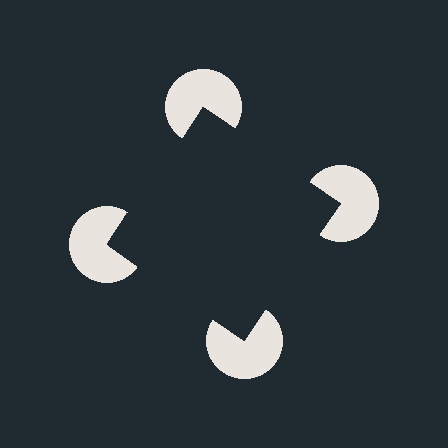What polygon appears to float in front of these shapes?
An illusory square — its edges are inferred from the aligned wedge cuts in the pac-man discs, not physically drawn.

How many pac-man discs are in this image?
There are 4 — one at each vertex of the illusory square.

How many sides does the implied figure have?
4 sides.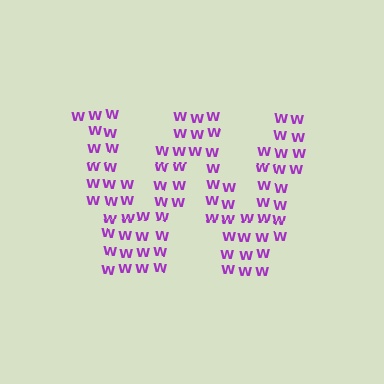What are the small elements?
The small elements are letter W's.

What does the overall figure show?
The overall figure shows the letter W.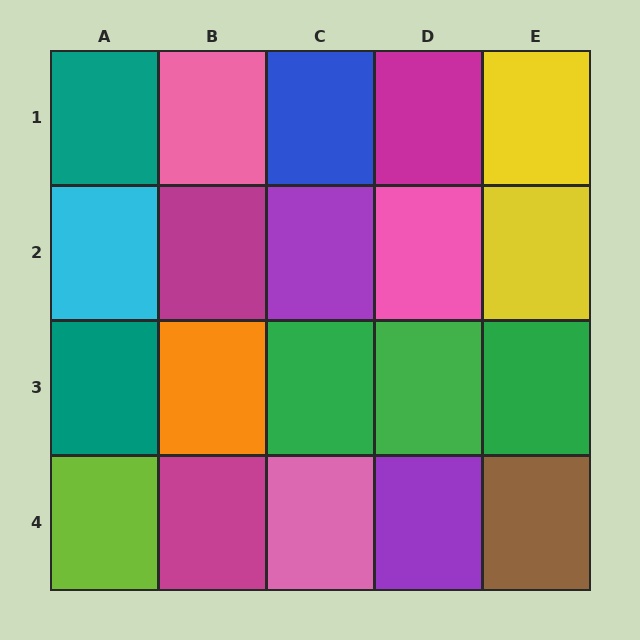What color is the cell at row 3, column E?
Green.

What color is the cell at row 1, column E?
Yellow.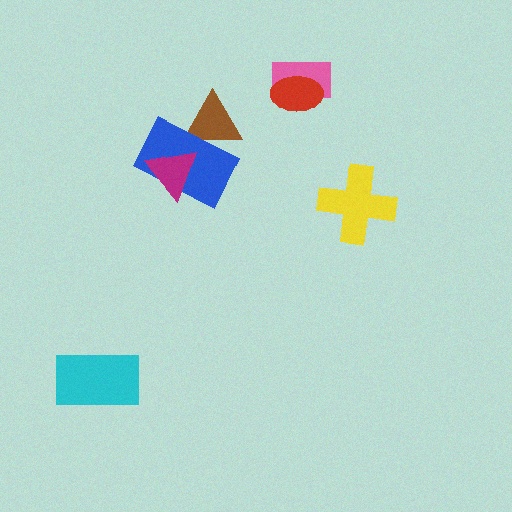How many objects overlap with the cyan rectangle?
0 objects overlap with the cyan rectangle.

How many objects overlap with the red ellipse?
1 object overlaps with the red ellipse.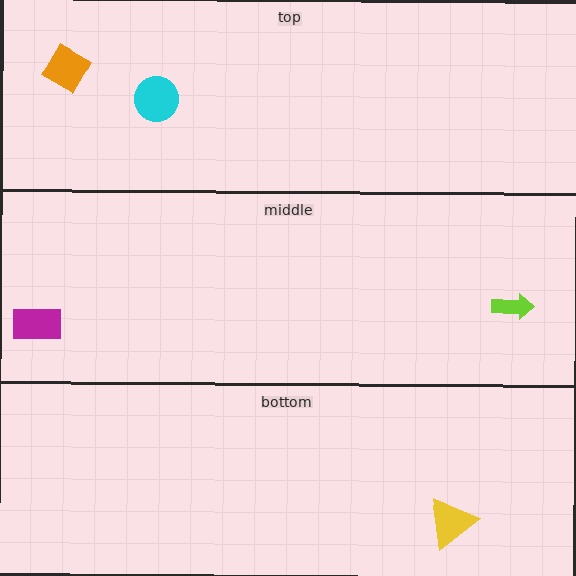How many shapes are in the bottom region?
1.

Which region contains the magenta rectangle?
The middle region.